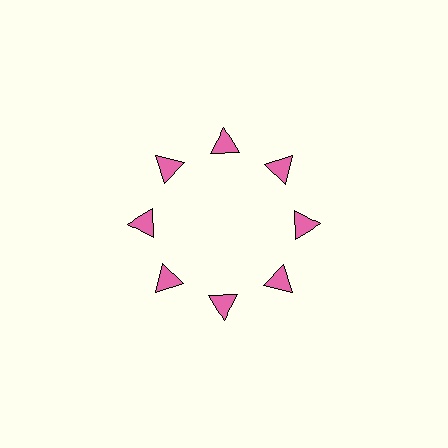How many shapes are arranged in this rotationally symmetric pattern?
There are 8 shapes, arranged in 8 groups of 1.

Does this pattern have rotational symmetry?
Yes, this pattern has 8-fold rotational symmetry. It looks the same after rotating 45 degrees around the center.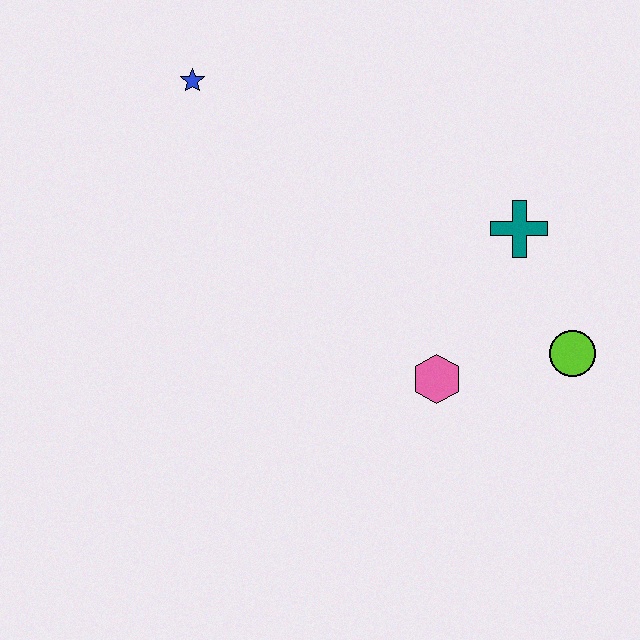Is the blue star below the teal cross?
No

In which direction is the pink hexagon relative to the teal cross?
The pink hexagon is below the teal cross.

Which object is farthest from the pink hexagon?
The blue star is farthest from the pink hexagon.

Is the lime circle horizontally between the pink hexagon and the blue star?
No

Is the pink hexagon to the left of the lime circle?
Yes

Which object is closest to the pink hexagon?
The lime circle is closest to the pink hexagon.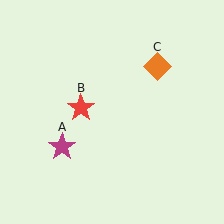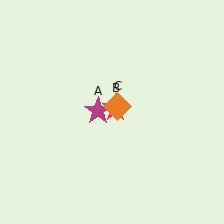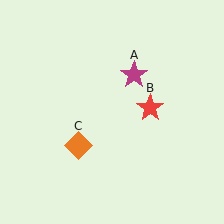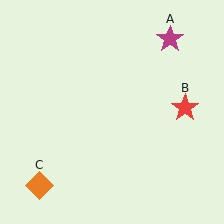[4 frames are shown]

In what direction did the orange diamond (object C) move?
The orange diamond (object C) moved down and to the left.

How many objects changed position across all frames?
3 objects changed position: magenta star (object A), red star (object B), orange diamond (object C).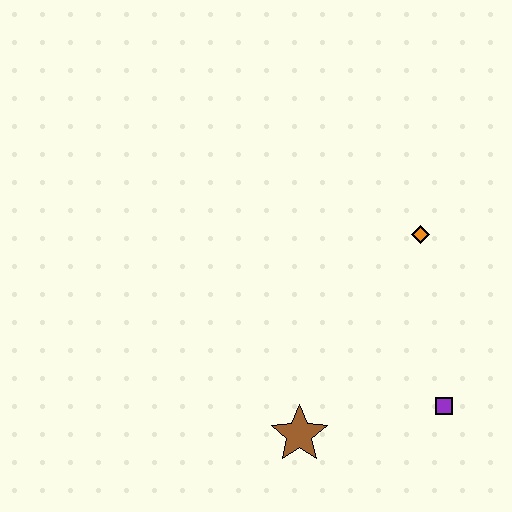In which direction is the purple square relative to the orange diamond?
The purple square is below the orange diamond.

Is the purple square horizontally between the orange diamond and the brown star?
No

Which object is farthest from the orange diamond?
The brown star is farthest from the orange diamond.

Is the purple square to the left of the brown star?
No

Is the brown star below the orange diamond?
Yes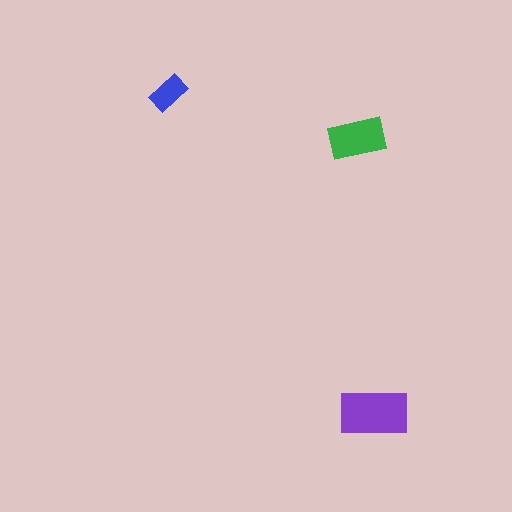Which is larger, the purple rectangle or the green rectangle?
The purple one.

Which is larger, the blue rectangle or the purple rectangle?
The purple one.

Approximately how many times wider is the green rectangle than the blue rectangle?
About 1.5 times wider.